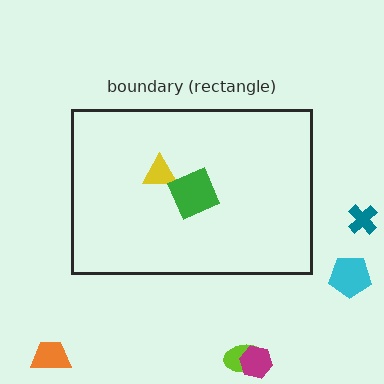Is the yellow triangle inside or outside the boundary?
Inside.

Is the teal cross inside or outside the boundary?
Outside.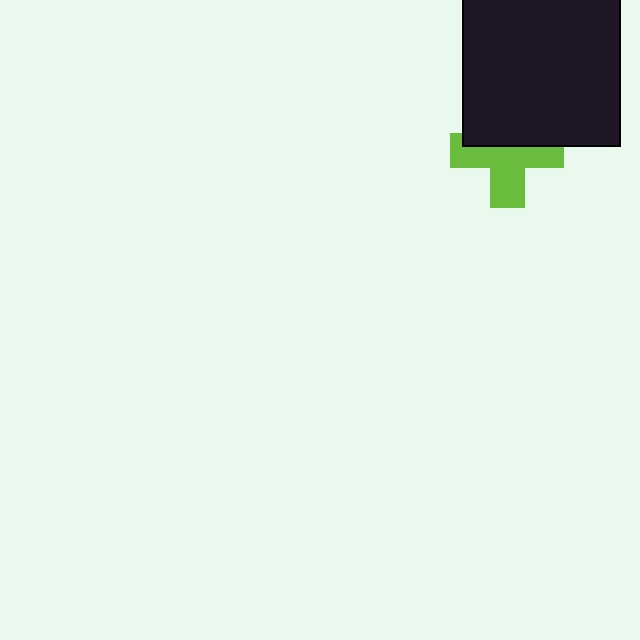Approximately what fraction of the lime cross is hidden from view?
Roughly 42% of the lime cross is hidden behind the black square.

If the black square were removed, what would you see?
You would see the complete lime cross.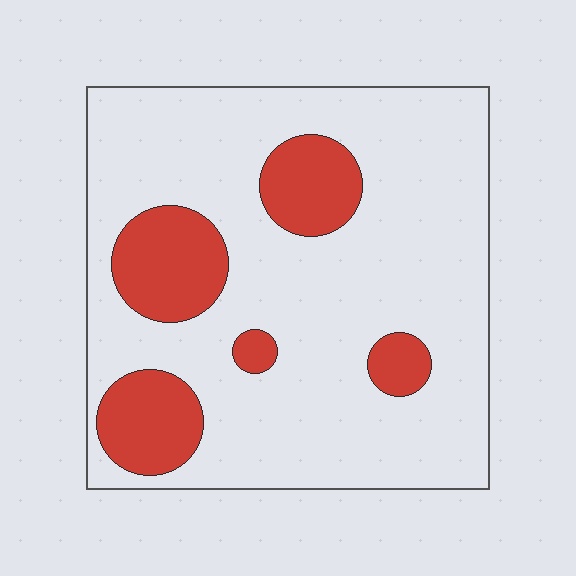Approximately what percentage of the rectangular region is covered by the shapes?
Approximately 20%.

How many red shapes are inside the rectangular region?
5.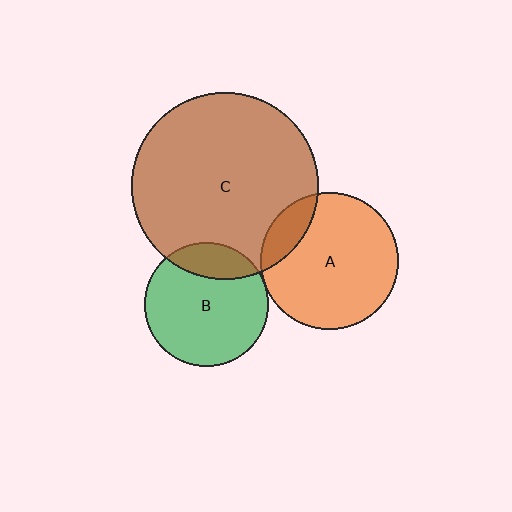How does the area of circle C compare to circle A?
Approximately 1.9 times.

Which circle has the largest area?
Circle C (brown).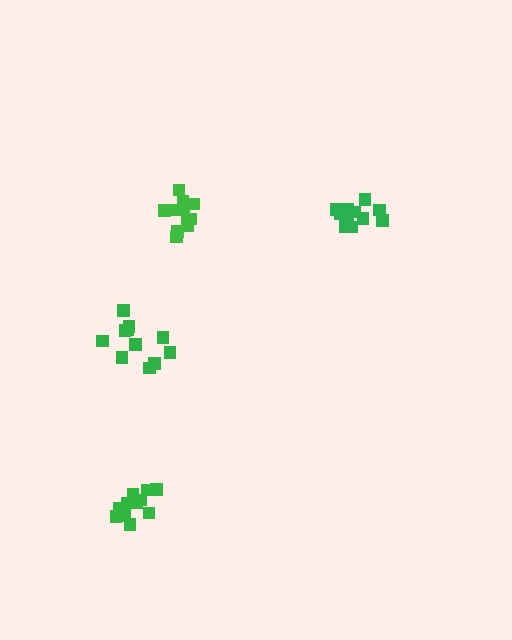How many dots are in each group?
Group 1: 11 dots, Group 2: 13 dots, Group 3: 11 dots, Group 4: 11 dots (46 total).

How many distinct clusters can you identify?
There are 4 distinct clusters.